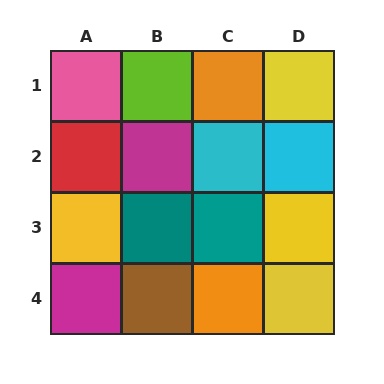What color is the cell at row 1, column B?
Lime.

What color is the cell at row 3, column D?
Yellow.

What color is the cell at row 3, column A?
Yellow.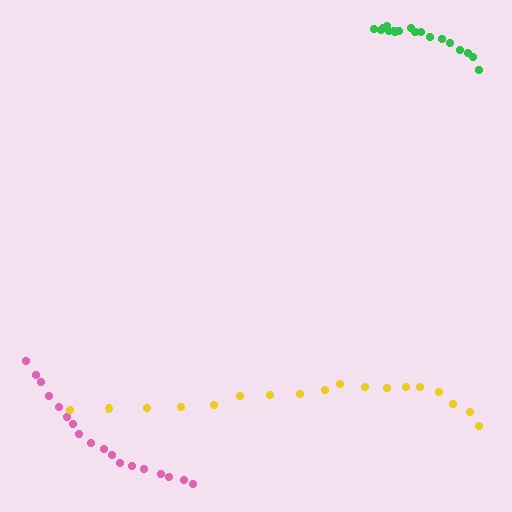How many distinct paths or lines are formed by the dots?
There are 3 distinct paths.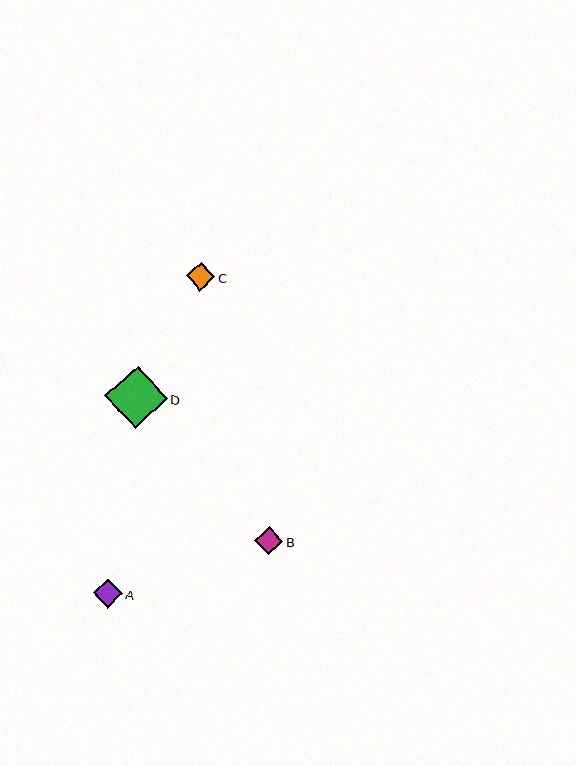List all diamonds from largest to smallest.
From largest to smallest: D, A, C, B.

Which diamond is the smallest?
Diamond B is the smallest with a size of approximately 28 pixels.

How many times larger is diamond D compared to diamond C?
Diamond D is approximately 2.2 times the size of diamond C.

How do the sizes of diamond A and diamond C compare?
Diamond A and diamond C are approximately the same size.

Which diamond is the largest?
Diamond D is the largest with a size of approximately 62 pixels.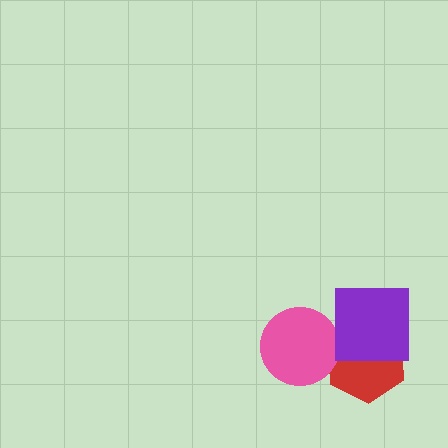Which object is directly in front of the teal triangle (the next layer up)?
The red hexagon is directly in front of the teal triangle.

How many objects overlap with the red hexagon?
3 objects overlap with the red hexagon.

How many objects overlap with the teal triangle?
3 objects overlap with the teal triangle.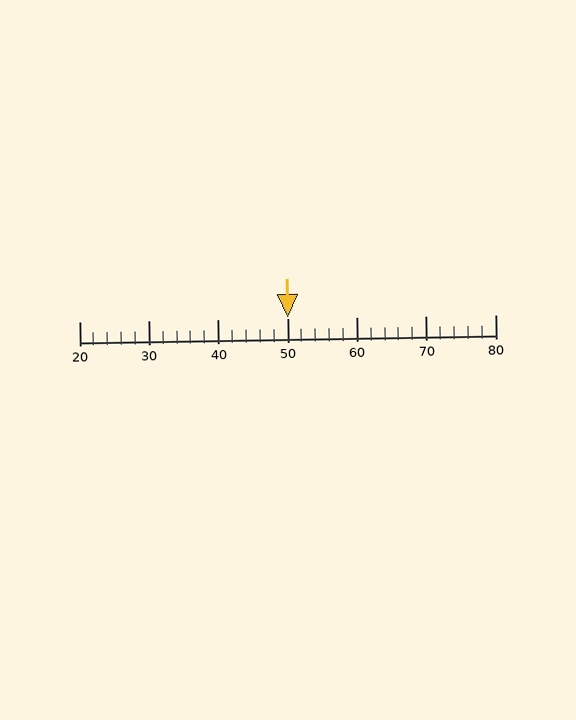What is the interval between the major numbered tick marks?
The major tick marks are spaced 10 units apart.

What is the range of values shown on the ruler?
The ruler shows values from 20 to 80.